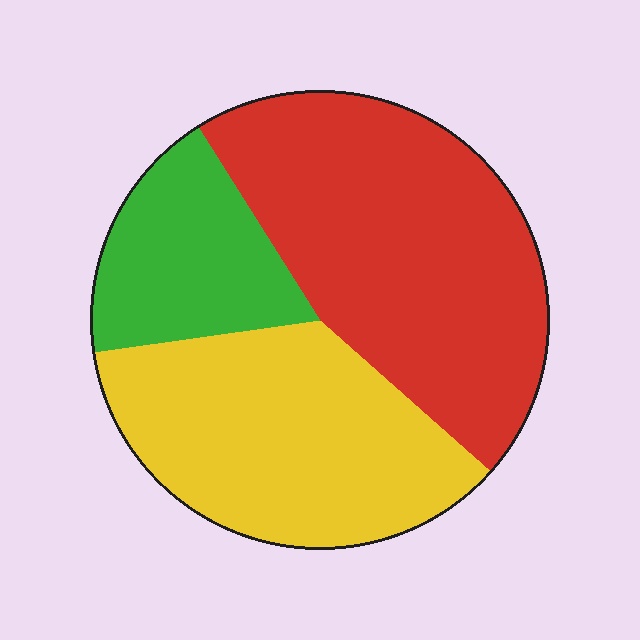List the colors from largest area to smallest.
From largest to smallest: red, yellow, green.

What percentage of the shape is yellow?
Yellow takes up about three eighths (3/8) of the shape.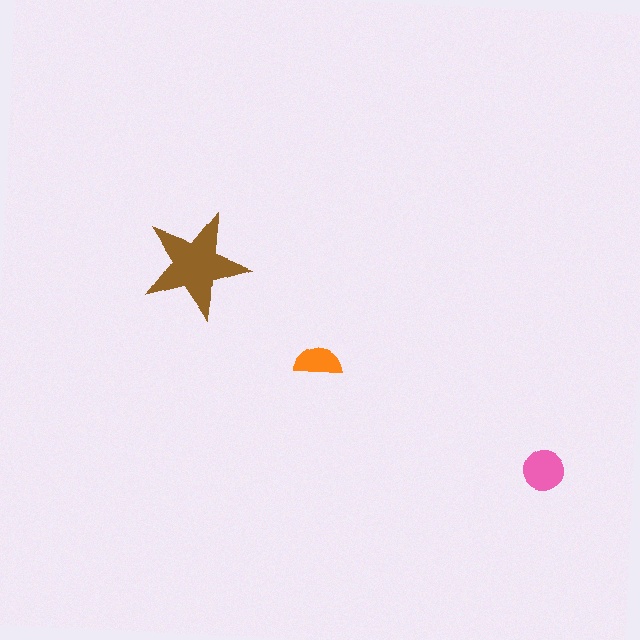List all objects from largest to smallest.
The brown star, the pink circle, the orange semicircle.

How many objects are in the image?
There are 3 objects in the image.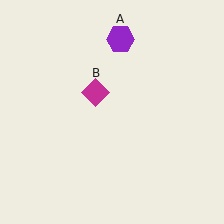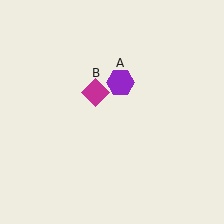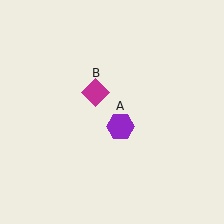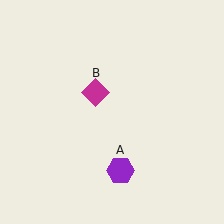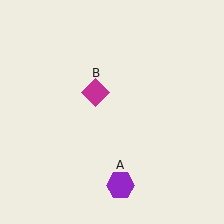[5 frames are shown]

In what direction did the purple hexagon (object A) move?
The purple hexagon (object A) moved down.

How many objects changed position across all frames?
1 object changed position: purple hexagon (object A).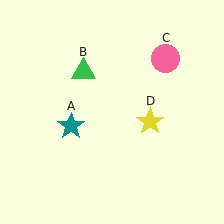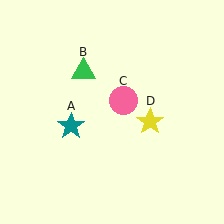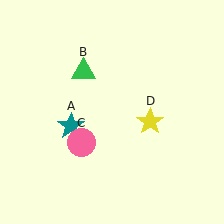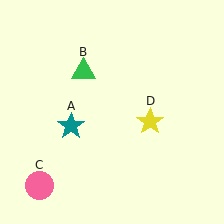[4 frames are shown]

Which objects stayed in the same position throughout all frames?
Teal star (object A) and green triangle (object B) and yellow star (object D) remained stationary.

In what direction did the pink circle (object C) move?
The pink circle (object C) moved down and to the left.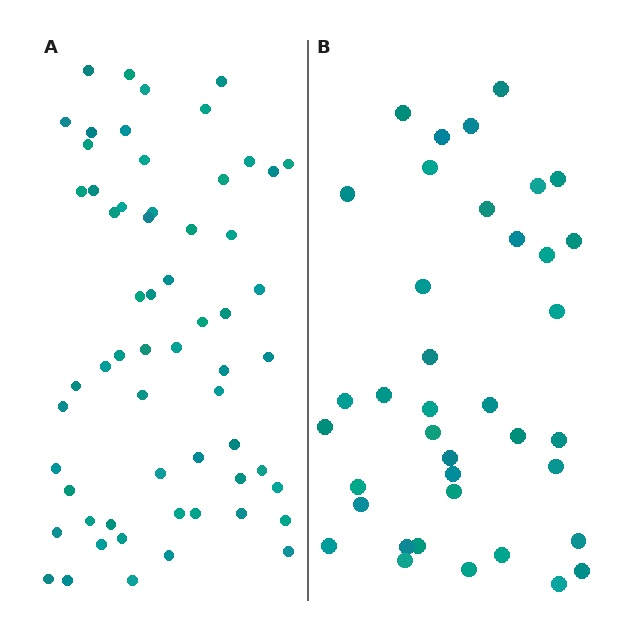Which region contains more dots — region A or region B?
Region A (the left region) has more dots.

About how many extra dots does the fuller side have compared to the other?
Region A has approximately 20 more dots than region B.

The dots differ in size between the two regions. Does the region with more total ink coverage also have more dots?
No. Region B has more total ink coverage because its dots are larger, but region A actually contains more individual dots. Total area can be misleading — the number of items is what matters here.